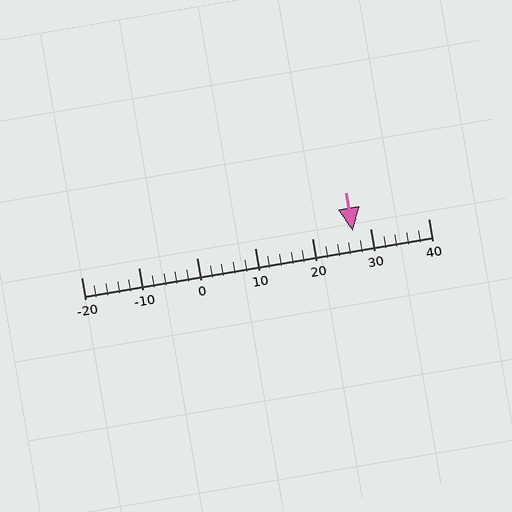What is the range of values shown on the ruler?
The ruler shows values from -20 to 40.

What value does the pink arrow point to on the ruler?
The pink arrow points to approximately 27.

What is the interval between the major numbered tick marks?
The major tick marks are spaced 10 units apart.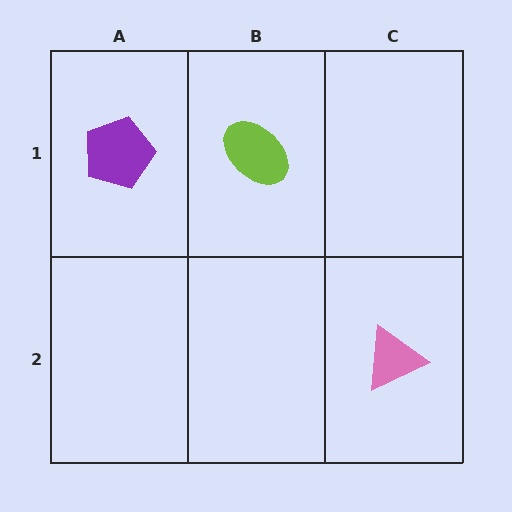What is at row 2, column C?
A pink triangle.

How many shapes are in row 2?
1 shape.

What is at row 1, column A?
A purple pentagon.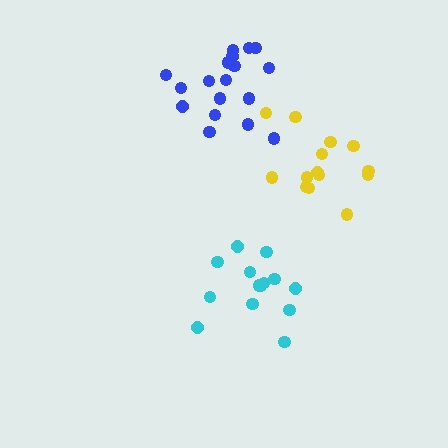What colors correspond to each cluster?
The clusters are colored: blue, cyan, yellow.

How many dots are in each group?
Group 1: 18 dots, Group 2: 14 dots, Group 3: 14 dots (46 total).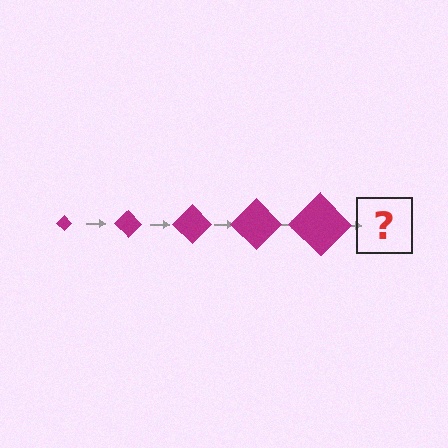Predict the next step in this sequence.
The next step is a magenta diamond, larger than the previous one.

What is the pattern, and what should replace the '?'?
The pattern is that the diamond gets progressively larger each step. The '?' should be a magenta diamond, larger than the previous one.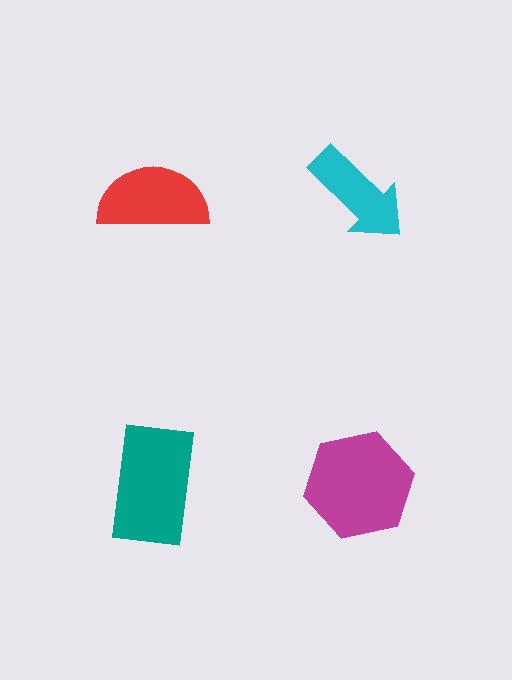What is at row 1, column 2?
A cyan arrow.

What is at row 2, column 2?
A magenta hexagon.